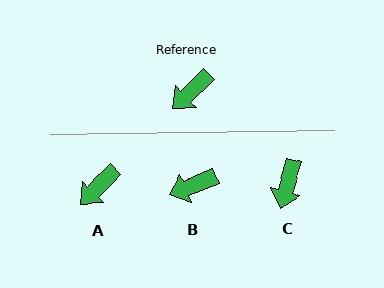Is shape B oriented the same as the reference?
No, it is off by about 22 degrees.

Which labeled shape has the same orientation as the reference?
A.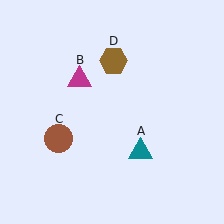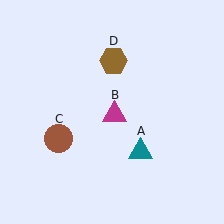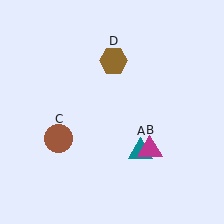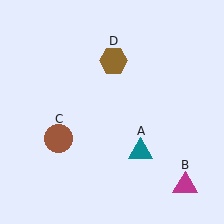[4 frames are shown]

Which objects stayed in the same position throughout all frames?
Teal triangle (object A) and brown circle (object C) and brown hexagon (object D) remained stationary.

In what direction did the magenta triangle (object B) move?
The magenta triangle (object B) moved down and to the right.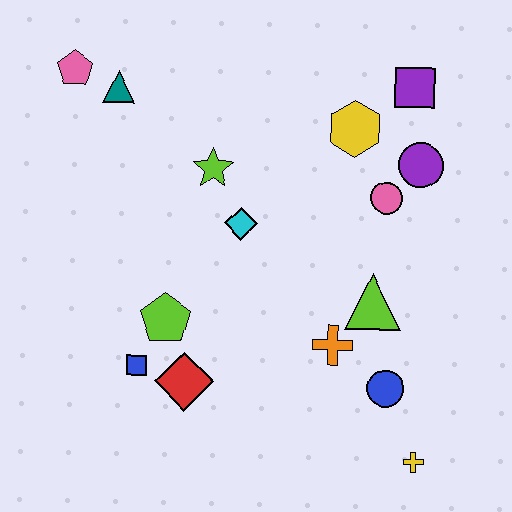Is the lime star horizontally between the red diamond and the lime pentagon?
No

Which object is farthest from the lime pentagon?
The purple square is farthest from the lime pentagon.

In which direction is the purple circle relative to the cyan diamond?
The purple circle is to the right of the cyan diamond.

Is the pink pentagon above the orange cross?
Yes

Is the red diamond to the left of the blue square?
No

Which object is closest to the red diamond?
The blue square is closest to the red diamond.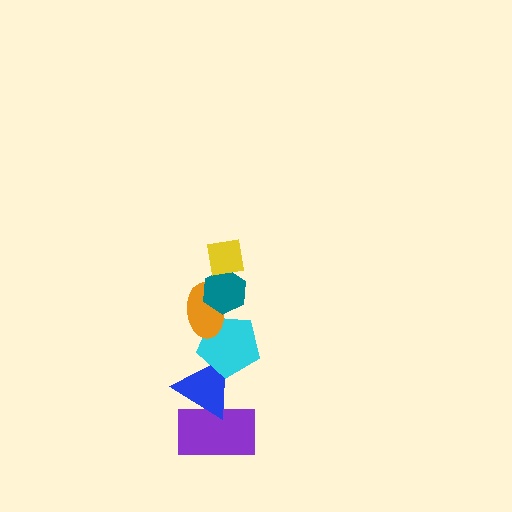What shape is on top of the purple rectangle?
The blue triangle is on top of the purple rectangle.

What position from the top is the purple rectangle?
The purple rectangle is 6th from the top.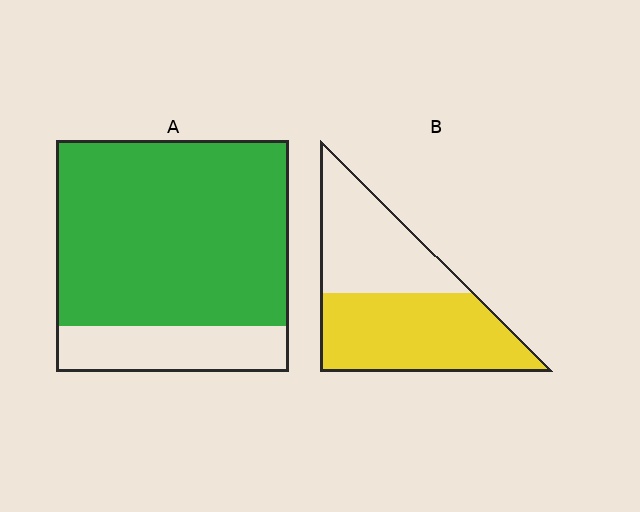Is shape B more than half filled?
Yes.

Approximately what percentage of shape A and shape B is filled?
A is approximately 80% and B is approximately 55%.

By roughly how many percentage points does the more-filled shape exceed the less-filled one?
By roughly 25 percentage points (A over B).